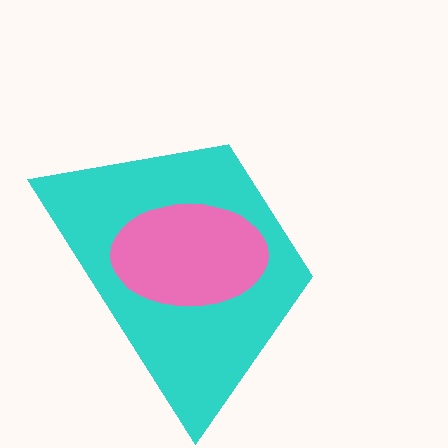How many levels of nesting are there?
2.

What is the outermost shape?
The cyan trapezoid.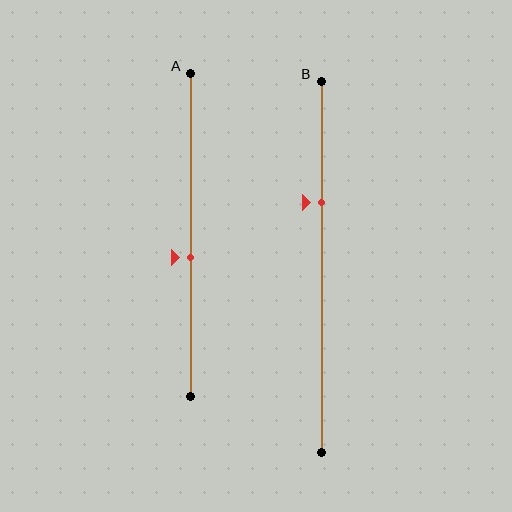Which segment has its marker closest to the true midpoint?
Segment A has its marker closest to the true midpoint.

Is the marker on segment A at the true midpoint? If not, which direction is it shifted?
No, the marker on segment A is shifted downward by about 7% of the segment length.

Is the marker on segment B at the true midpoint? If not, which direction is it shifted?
No, the marker on segment B is shifted upward by about 17% of the segment length.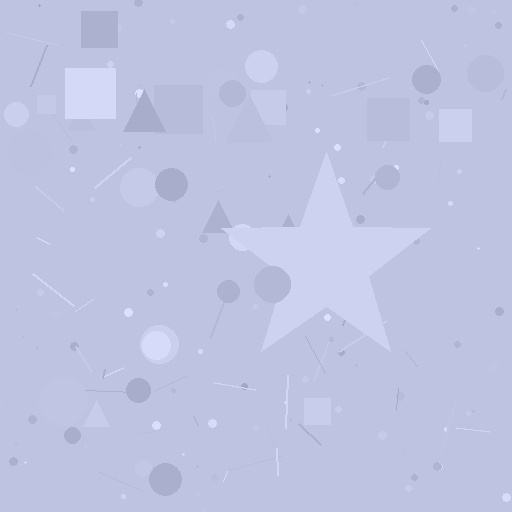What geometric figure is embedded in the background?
A star is embedded in the background.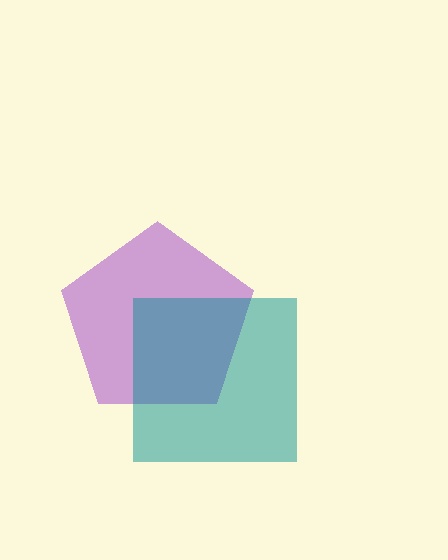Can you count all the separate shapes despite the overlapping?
Yes, there are 2 separate shapes.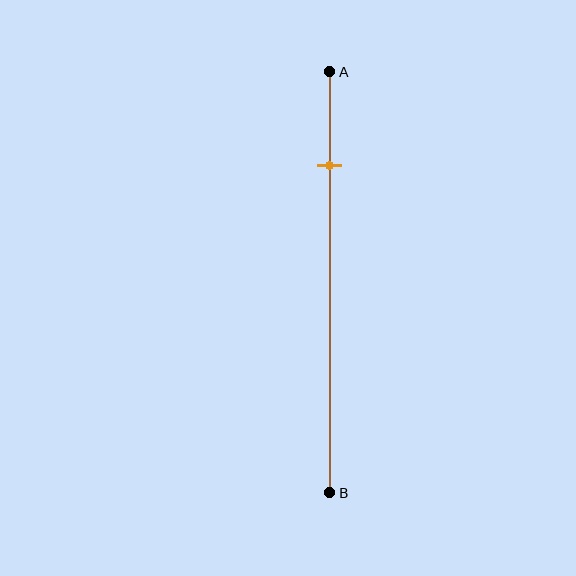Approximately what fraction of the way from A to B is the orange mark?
The orange mark is approximately 20% of the way from A to B.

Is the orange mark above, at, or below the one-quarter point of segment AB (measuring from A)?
The orange mark is approximately at the one-quarter point of segment AB.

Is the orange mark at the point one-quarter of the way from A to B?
Yes, the mark is approximately at the one-quarter point.